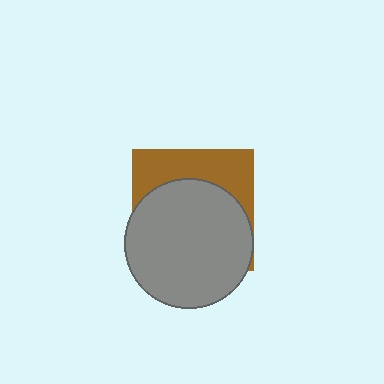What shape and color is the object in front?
The object in front is a gray circle.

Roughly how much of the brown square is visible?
A small part of it is visible (roughly 33%).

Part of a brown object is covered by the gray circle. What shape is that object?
It is a square.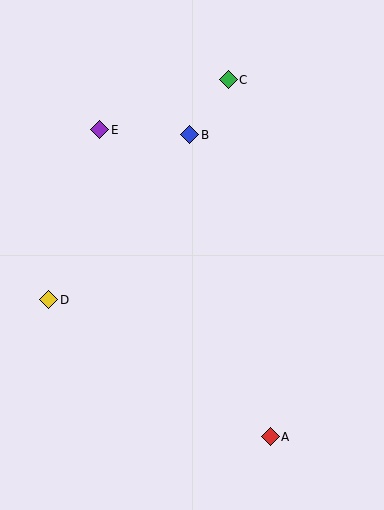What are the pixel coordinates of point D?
Point D is at (49, 300).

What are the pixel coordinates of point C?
Point C is at (228, 80).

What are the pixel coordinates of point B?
Point B is at (190, 135).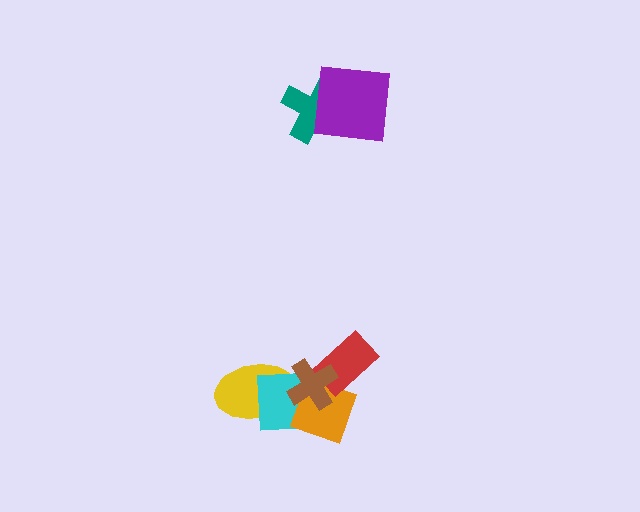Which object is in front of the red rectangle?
The brown cross is in front of the red rectangle.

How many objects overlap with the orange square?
2 objects overlap with the orange square.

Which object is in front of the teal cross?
The purple square is in front of the teal cross.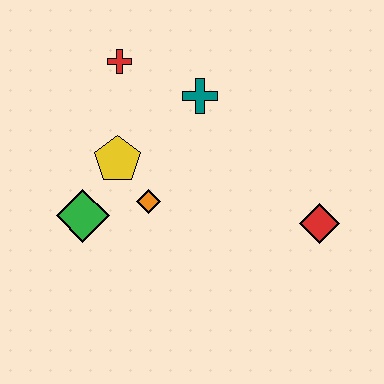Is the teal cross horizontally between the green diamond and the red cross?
No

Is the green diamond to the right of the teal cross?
No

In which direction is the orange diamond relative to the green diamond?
The orange diamond is to the right of the green diamond.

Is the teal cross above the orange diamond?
Yes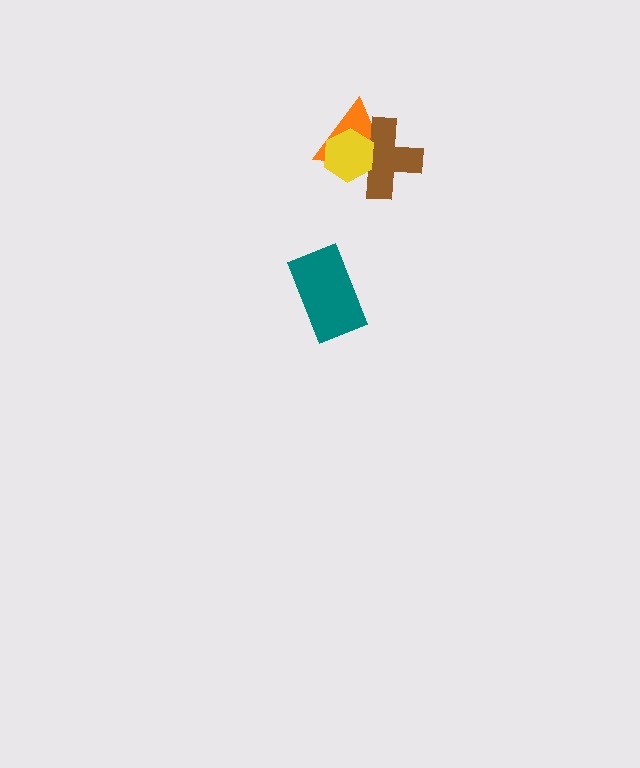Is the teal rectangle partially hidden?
No, no other shape covers it.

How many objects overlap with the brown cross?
2 objects overlap with the brown cross.